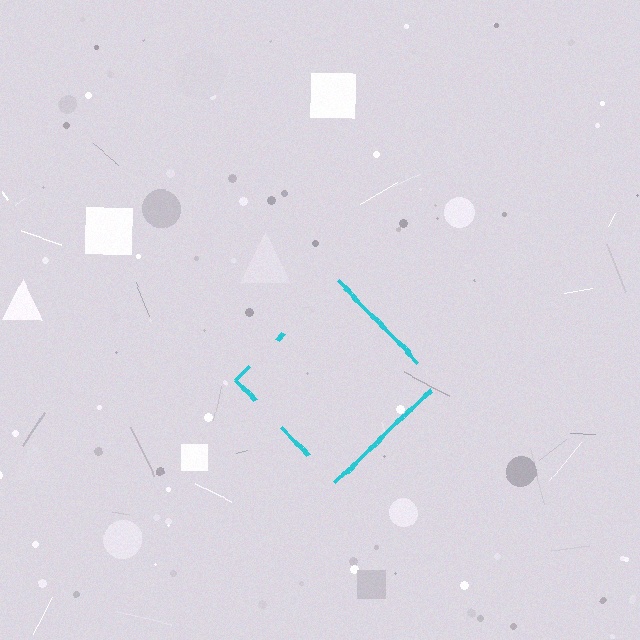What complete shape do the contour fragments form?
The contour fragments form a diamond.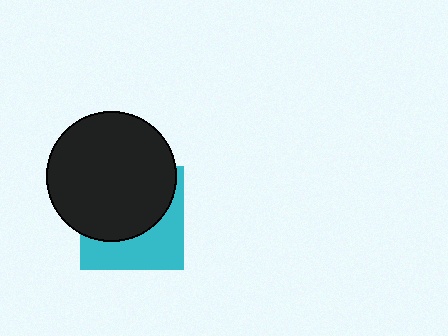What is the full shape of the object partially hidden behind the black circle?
The partially hidden object is a cyan square.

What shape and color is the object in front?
The object in front is a black circle.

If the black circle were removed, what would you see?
You would see the complete cyan square.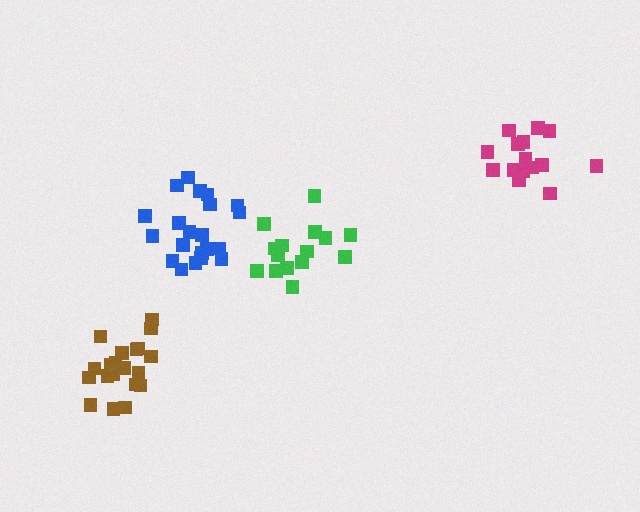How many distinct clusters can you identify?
There are 4 distinct clusters.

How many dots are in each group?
Group 1: 21 dots, Group 2: 15 dots, Group 3: 20 dots, Group 4: 15 dots (71 total).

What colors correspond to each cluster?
The clusters are colored: blue, magenta, brown, green.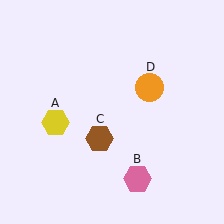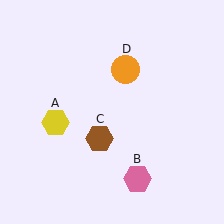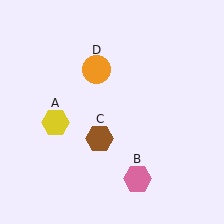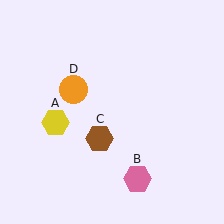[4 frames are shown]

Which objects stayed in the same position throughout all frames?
Yellow hexagon (object A) and pink hexagon (object B) and brown hexagon (object C) remained stationary.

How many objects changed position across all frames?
1 object changed position: orange circle (object D).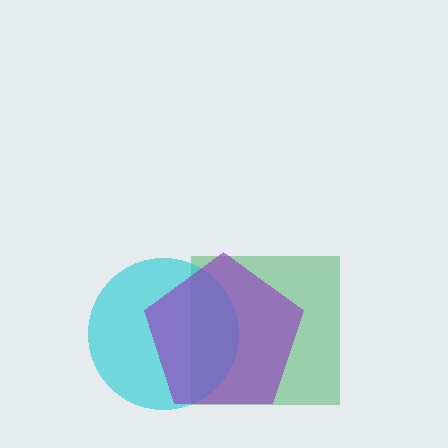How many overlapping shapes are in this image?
There are 3 overlapping shapes in the image.